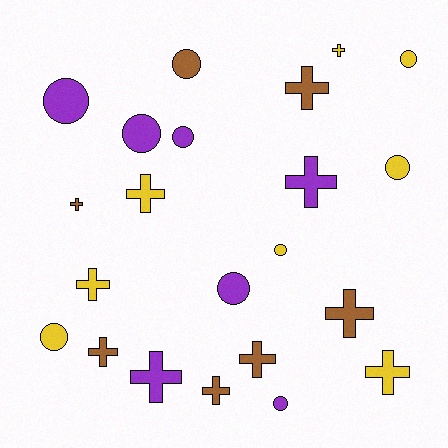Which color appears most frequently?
Yellow, with 8 objects.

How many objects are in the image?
There are 22 objects.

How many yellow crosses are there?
There are 4 yellow crosses.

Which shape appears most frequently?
Cross, with 12 objects.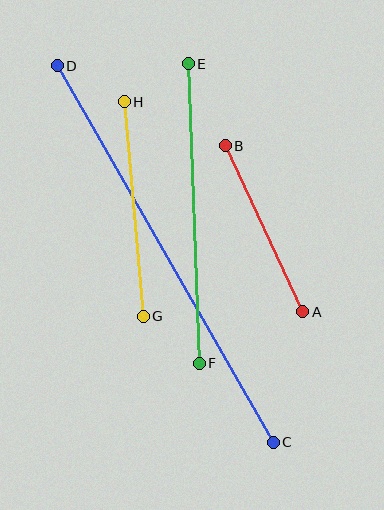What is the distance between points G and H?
The distance is approximately 215 pixels.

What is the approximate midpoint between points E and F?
The midpoint is at approximately (194, 214) pixels.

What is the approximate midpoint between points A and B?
The midpoint is at approximately (264, 229) pixels.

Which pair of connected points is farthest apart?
Points C and D are farthest apart.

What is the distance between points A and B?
The distance is approximately 183 pixels.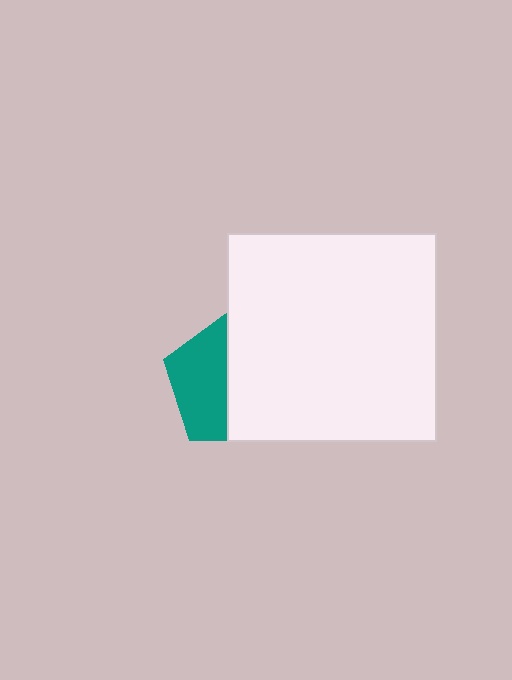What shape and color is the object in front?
The object in front is a white square.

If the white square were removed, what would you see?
You would see the complete teal pentagon.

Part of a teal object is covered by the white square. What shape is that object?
It is a pentagon.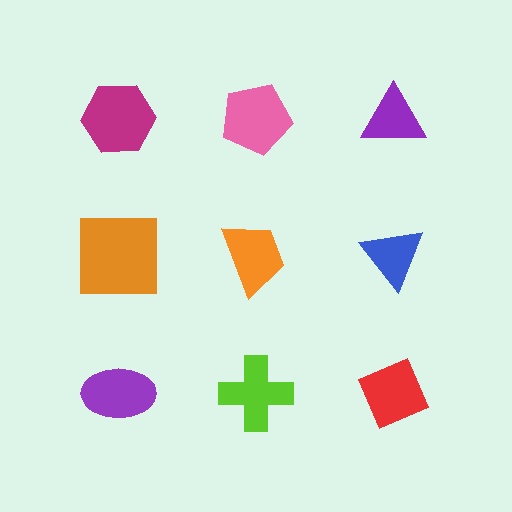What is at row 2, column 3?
A blue triangle.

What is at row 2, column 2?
An orange trapezoid.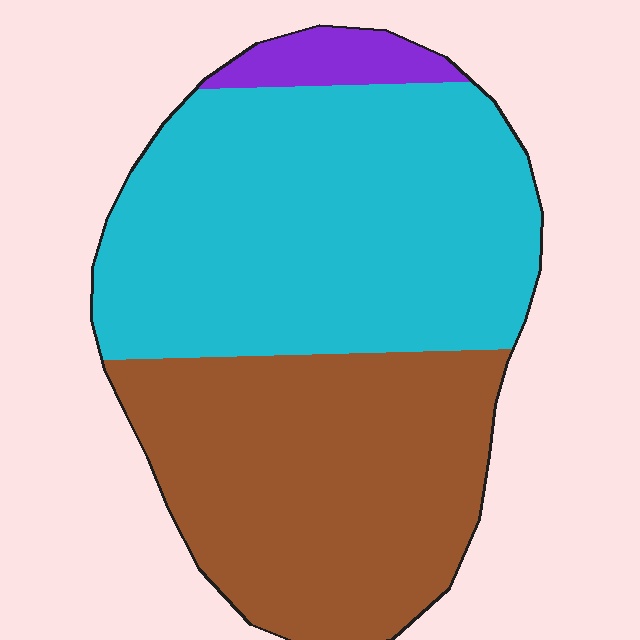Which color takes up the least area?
Purple, at roughly 5%.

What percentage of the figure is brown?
Brown covers 42% of the figure.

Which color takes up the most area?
Cyan, at roughly 55%.